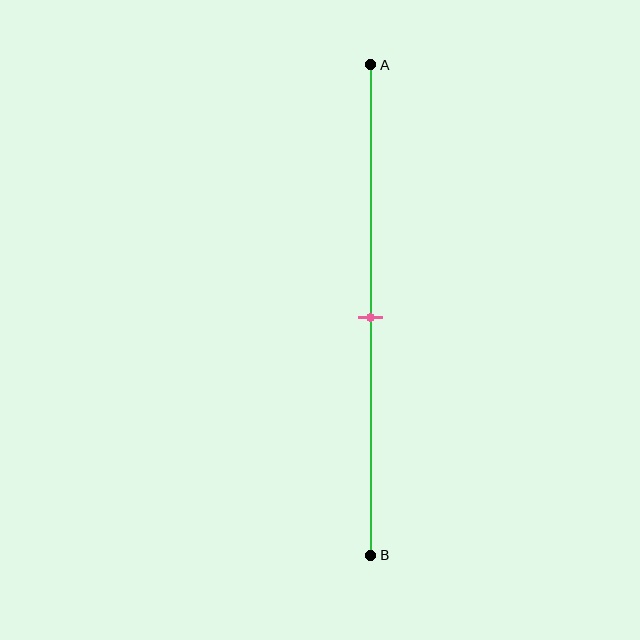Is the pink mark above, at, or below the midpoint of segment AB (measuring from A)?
The pink mark is approximately at the midpoint of segment AB.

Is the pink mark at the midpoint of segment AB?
Yes, the mark is approximately at the midpoint.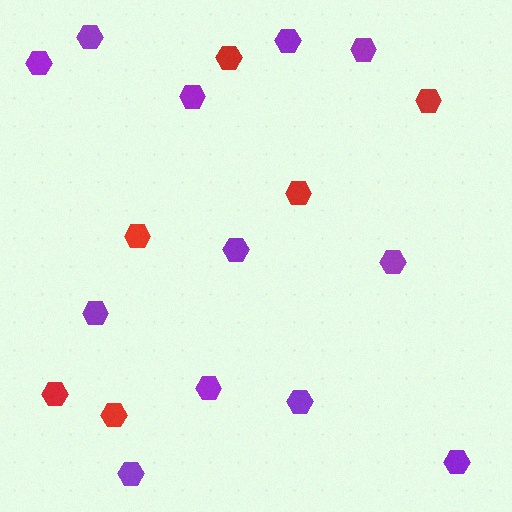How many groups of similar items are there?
There are 2 groups: one group of purple hexagons (12) and one group of red hexagons (6).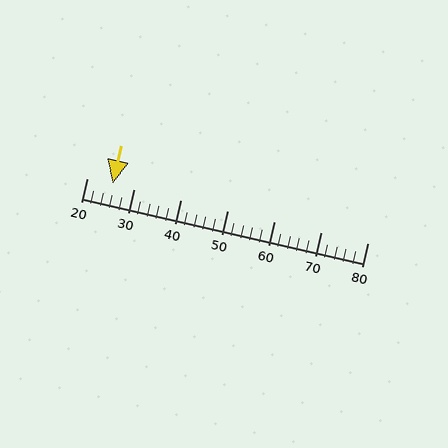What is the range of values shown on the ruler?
The ruler shows values from 20 to 80.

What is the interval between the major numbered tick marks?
The major tick marks are spaced 10 units apart.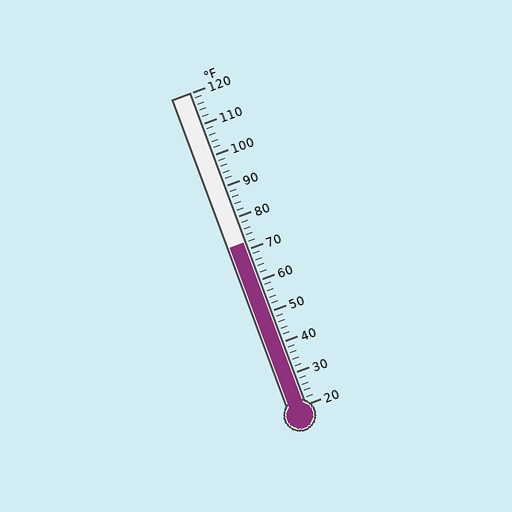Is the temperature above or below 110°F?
The temperature is below 110°F.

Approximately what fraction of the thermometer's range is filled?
The thermometer is filled to approximately 50% of its range.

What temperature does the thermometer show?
The thermometer shows approximately 72°F.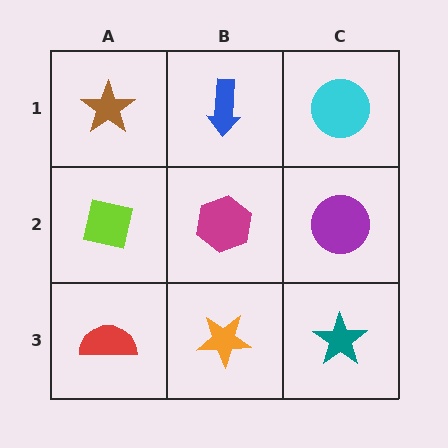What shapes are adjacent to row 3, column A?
A lime square (row 2, column A), an orange star (row 3, column B).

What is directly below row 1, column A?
A lime square.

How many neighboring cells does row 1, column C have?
2.